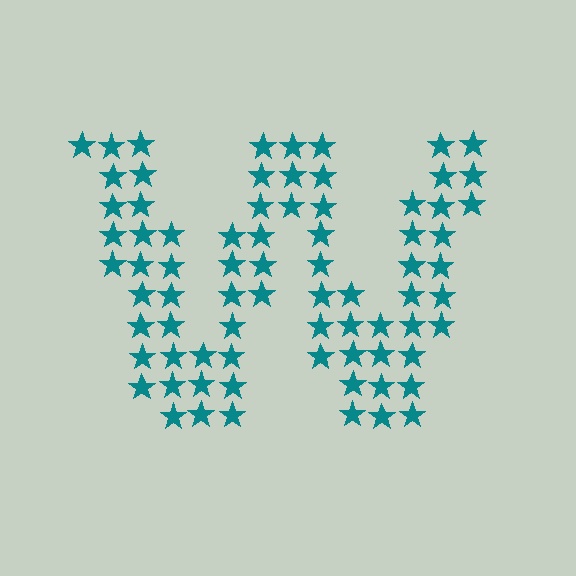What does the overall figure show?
The overall figure shows the letter W.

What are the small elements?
The small elements are stars.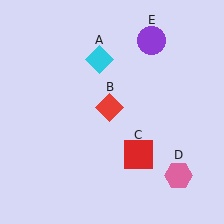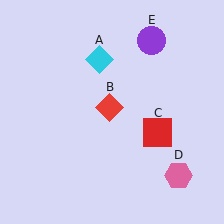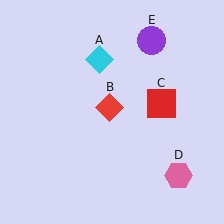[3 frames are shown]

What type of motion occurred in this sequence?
The red square (object C) rotated counterclockwise around the center of the scene.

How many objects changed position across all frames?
1 object changed position: red square (object C).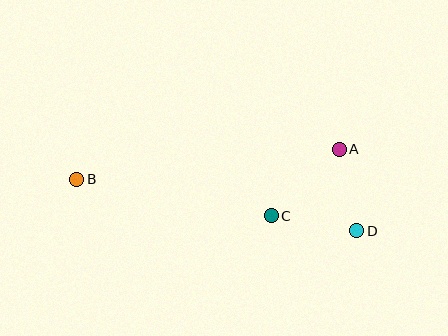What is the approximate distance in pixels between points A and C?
The distance between A and C is approximately 95 pixels.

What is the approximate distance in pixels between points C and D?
The distance between C and D is approximately 87 pixels.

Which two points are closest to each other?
Points A and D are closest to each other.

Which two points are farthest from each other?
Points B and D are farthest from each other.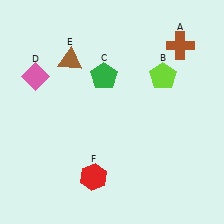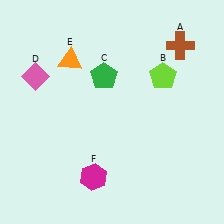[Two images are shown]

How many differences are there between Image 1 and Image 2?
There are 2 differences between the two images.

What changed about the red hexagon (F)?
In Image 1, F is red. In Image 2, it changed to magenta.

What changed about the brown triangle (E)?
In Image 1, E is brown. In Image 2, it changed to orange.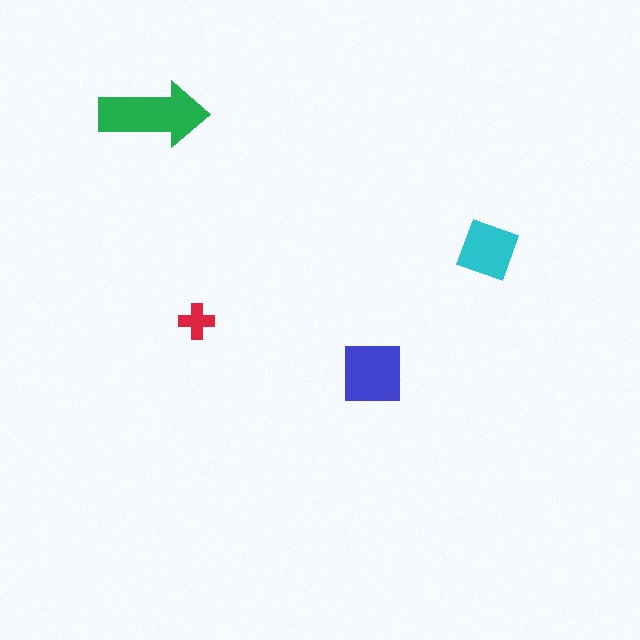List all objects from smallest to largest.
The red cross, the cyan diamond, the blue square, the green arrow.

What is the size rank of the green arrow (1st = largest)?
1st.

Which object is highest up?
The green arrow is topmost.